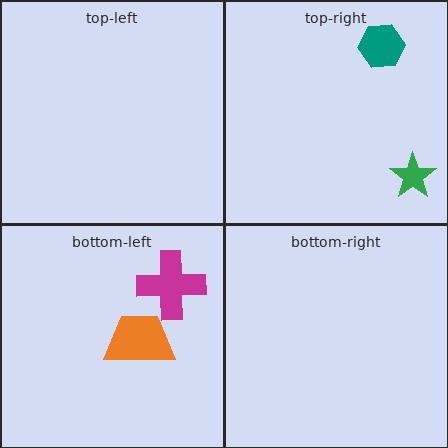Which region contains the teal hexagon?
The top-right region.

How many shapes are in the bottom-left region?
2.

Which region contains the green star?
The top-right region.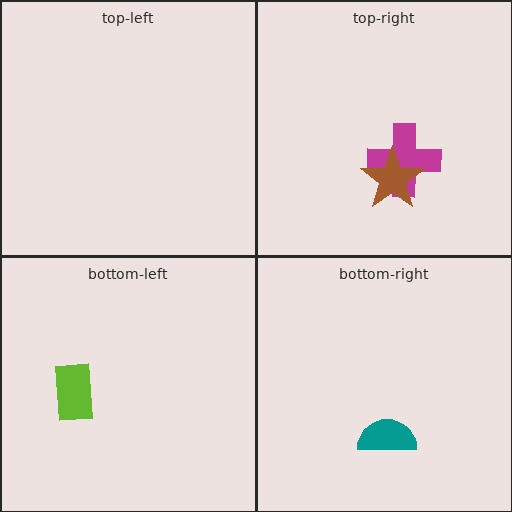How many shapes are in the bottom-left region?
1.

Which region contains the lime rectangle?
The bottom-left region.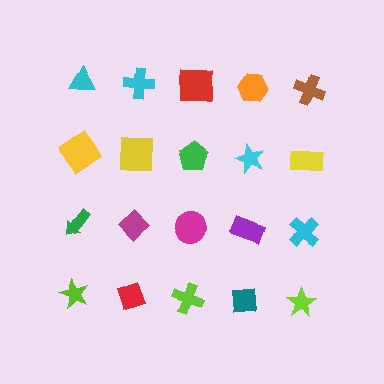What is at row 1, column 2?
A cyan cross.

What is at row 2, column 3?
A green pentagon.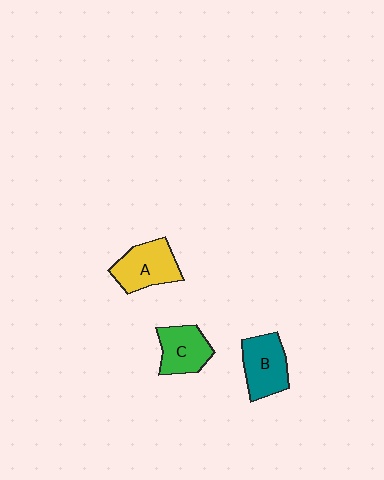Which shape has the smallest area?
Shape C (green).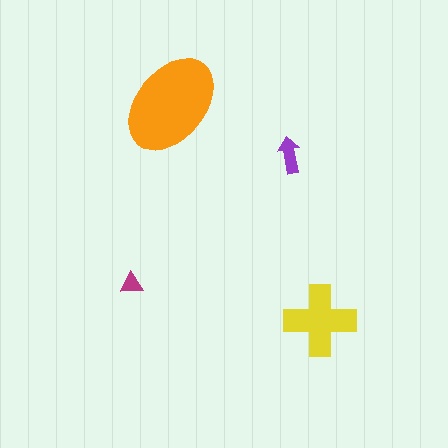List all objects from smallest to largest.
The magenta triangle, the purple arrow, the yellow cross, the orange ellipse.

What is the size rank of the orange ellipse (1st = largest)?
1st.